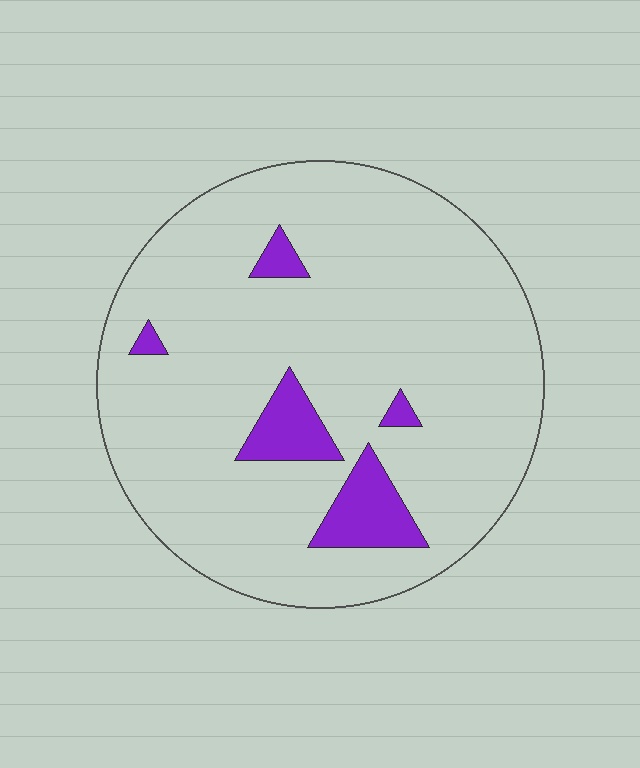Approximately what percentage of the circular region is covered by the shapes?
Approximately 10%.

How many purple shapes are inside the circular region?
5.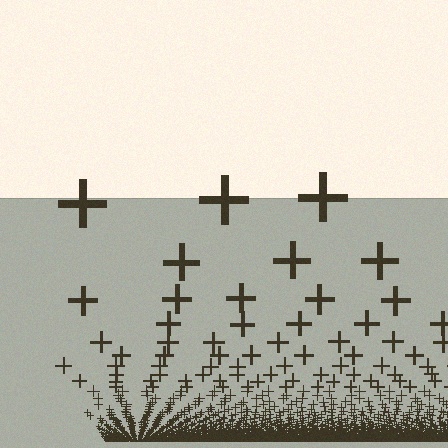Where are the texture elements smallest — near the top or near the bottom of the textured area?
Near the bottom.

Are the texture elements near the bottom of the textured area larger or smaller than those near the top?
Smaller. The gradient is inverted — elements near the bottom are smaller and denser.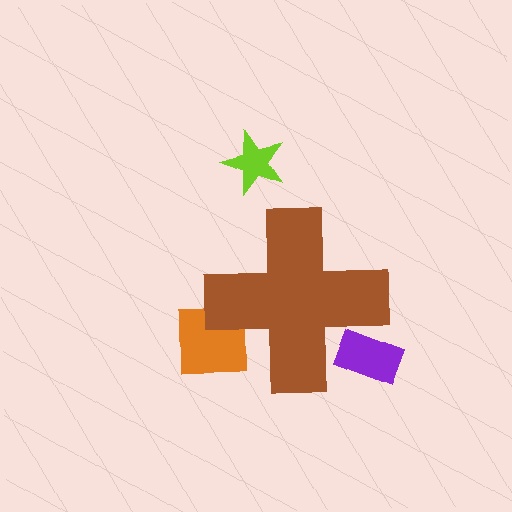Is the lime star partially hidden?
No, the lime star is fully visible.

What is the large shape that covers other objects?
A brown cross.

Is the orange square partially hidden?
Yes, the orange square is partially hidden behind the brown cross.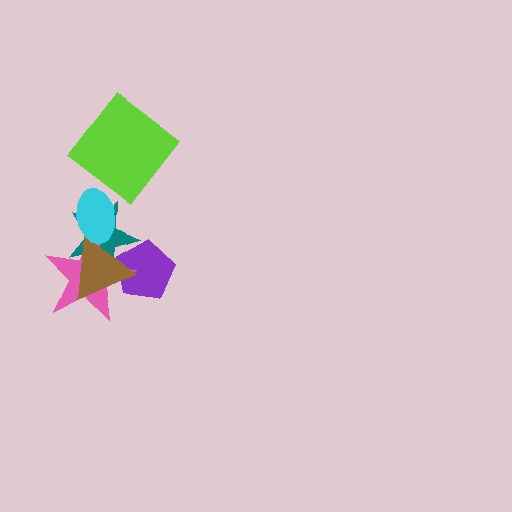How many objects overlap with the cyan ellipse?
3 objects overlap with the cyan ellipse.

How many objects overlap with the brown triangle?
4 objects overlap with the brown triangle.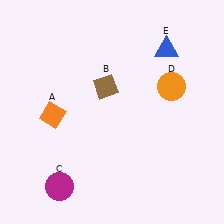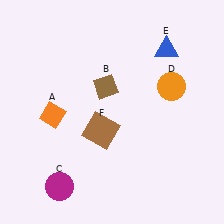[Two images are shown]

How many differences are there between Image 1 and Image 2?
There is 1 difference between the two images.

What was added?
A brown square (F) was added in Image 2.